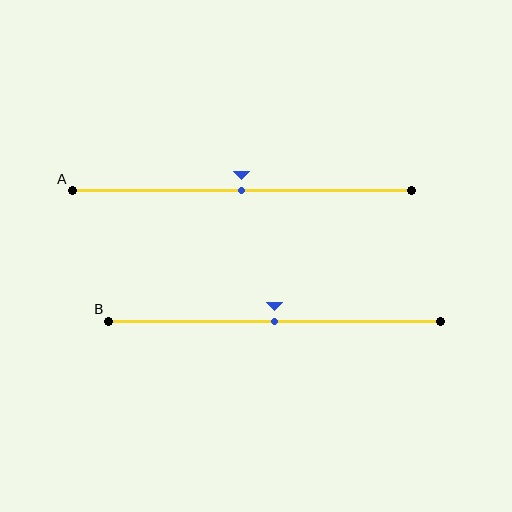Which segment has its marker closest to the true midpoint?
Segment A has its marker closest to the true midpoint.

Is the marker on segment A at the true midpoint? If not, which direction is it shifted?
Yes, the marker on segment A is at the true midpoint.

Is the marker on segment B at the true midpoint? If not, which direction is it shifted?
Yes, the marker on segment B is at the true midpoint.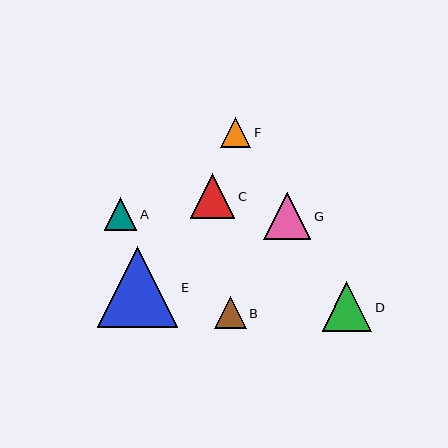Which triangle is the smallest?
Triangle F is the smallest with a size of approximately 31 pixels.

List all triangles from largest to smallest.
From largest to smallest: E, D, G, C, A, B, F.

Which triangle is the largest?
Triangle E is the largest with a size of approximately 81 pixels.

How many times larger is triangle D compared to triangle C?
Triangle D is approximately 1.1 times the size of triangle C.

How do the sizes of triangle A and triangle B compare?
Triangle A and triangle B are approximately the same size.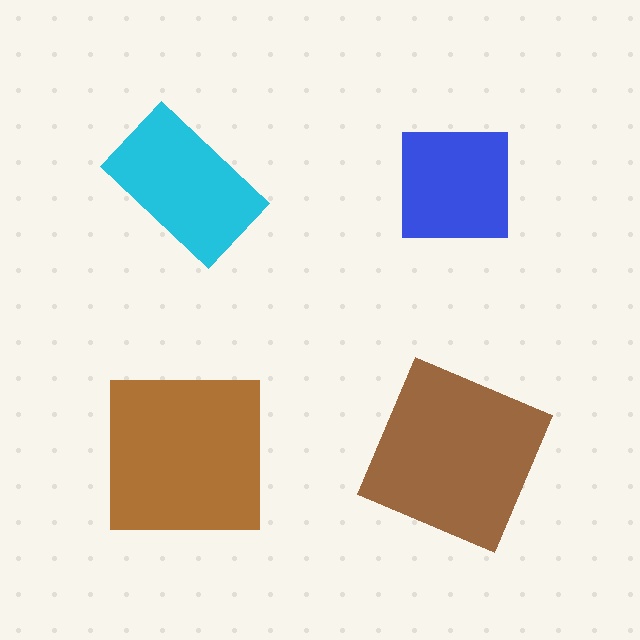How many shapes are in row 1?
2 shapes.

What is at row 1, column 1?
A cyan rectangle.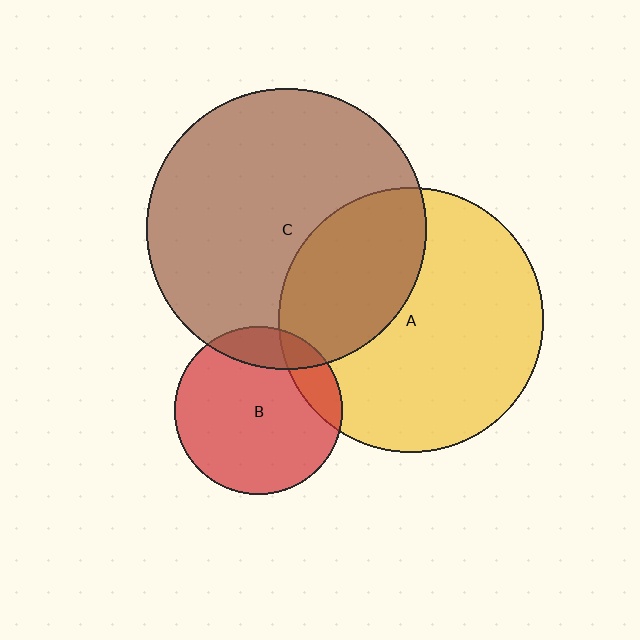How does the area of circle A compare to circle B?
Approximately 2.5 times.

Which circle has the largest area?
Circle C (brown).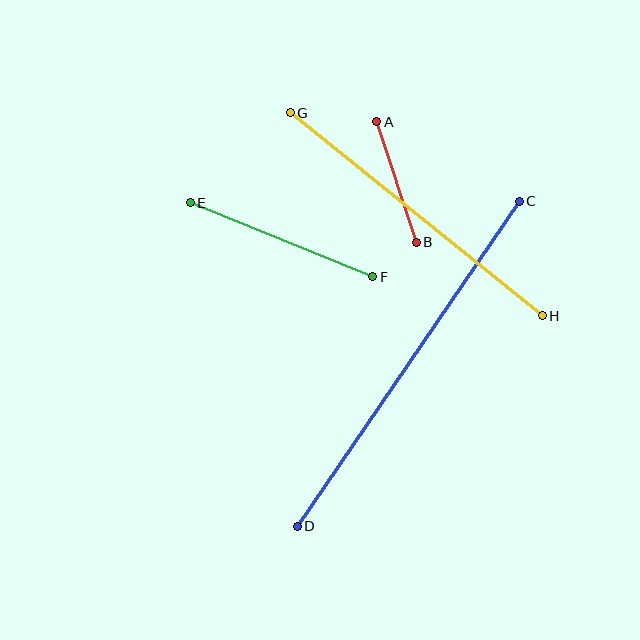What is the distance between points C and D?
The distance is approximately 394 pixels.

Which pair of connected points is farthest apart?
Points C and D are farthest apart.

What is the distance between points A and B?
The distance is approximately 127 pixels.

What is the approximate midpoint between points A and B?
The midpoint is at approximately (396, 182) pixels.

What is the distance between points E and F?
The distance is approximately 197 pixels.